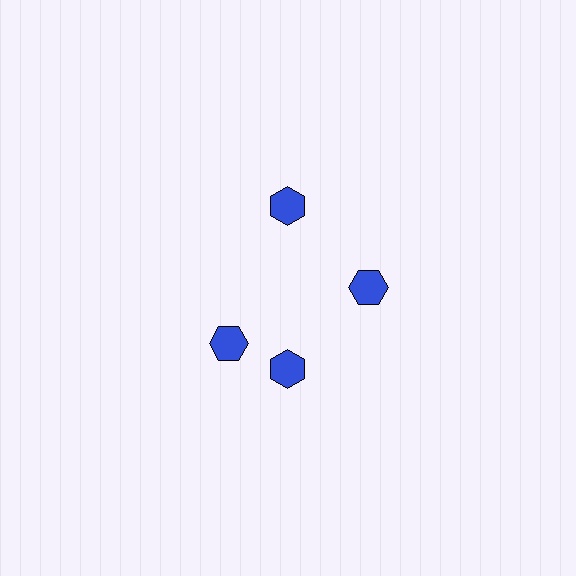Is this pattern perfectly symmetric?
No. The 4 blue hexagons are arranged in a ring, but one element near the 9 o'clock position is rotated out of alignment along the ring, breaking the 4-fold rotational symmetry.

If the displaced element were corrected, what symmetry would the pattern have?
It would have 4-fold rotational symmetry — the pattern would map onto itself every 90 degrees.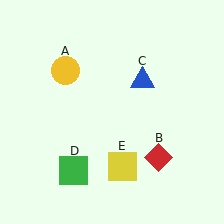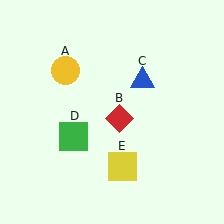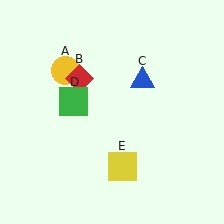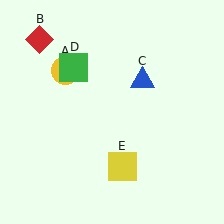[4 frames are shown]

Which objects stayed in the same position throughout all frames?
Yellow circle (object A) and blue triangle (object C) and yellow square (object E) remained stationary.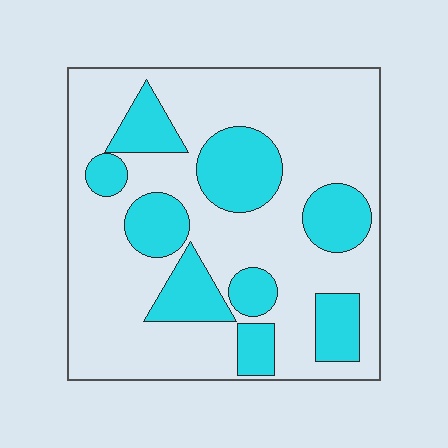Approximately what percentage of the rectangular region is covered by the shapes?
Approximately 30%.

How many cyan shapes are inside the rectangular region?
9.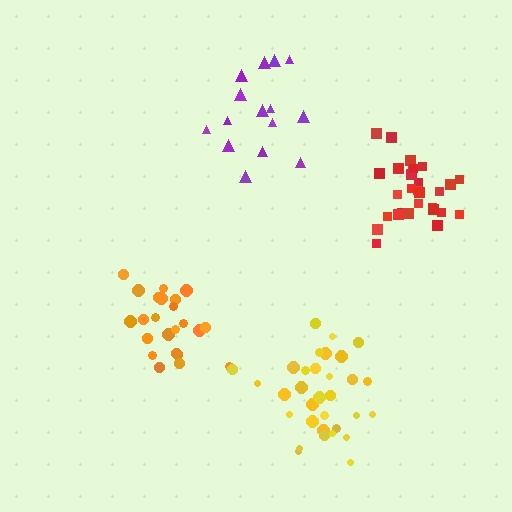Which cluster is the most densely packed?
Red.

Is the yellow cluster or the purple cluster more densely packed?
Yellow.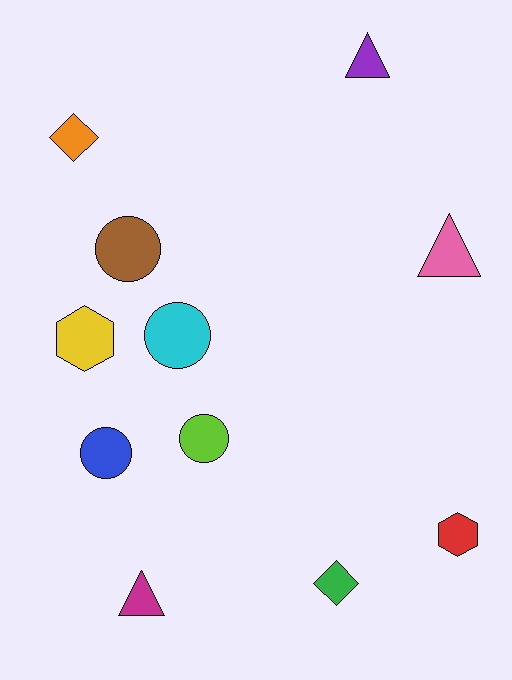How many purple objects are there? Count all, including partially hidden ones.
There is 1 purple object.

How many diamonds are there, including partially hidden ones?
There are 2 diamonds.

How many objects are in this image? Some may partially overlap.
There are 11 objects.